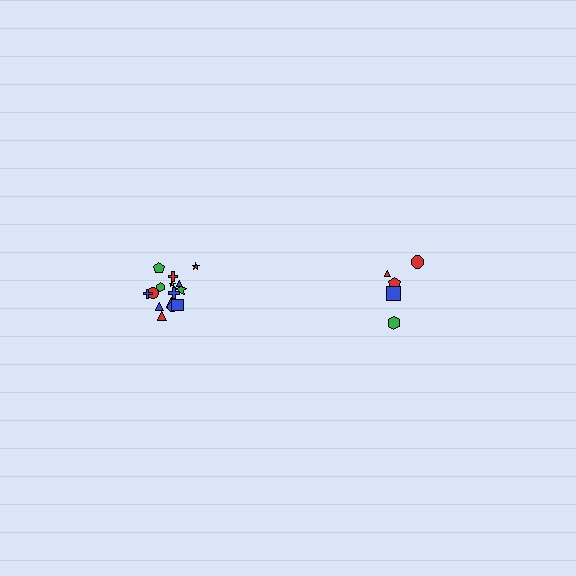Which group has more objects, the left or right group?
The left group.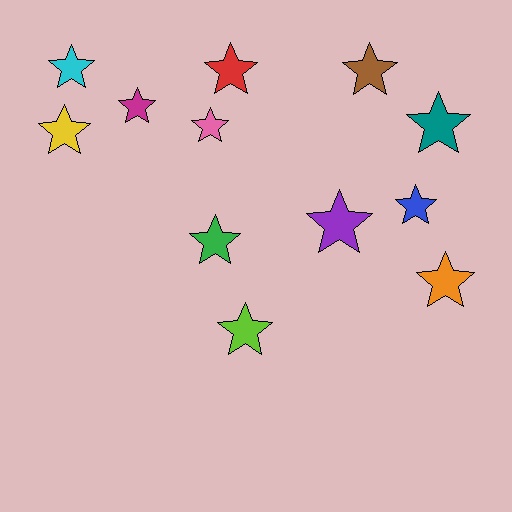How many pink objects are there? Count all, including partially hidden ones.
There is 1 pink object.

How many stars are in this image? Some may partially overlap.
There are 12 stars.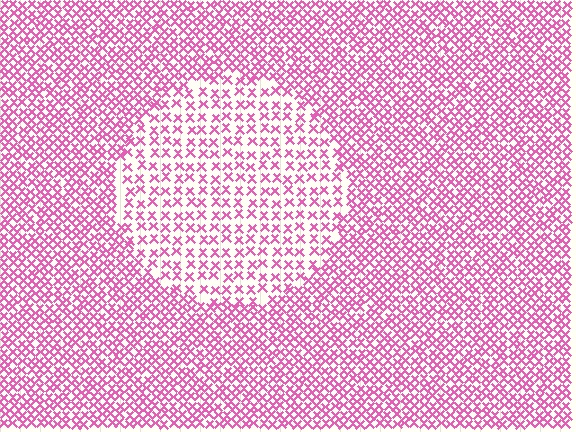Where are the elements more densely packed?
The elements are more densely packed outside the circle boundary.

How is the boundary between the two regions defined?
The boundary is defined by a change in element density (approximately 1.9x ratio). All elements are the same color, size, and shape.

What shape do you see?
I see a circle.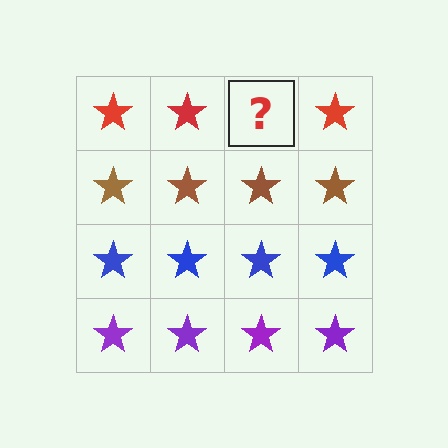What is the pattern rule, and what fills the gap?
The rule is that each row has a consistent color. The gap should be filled with a red star.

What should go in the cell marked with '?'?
The missing cell should contain a red star.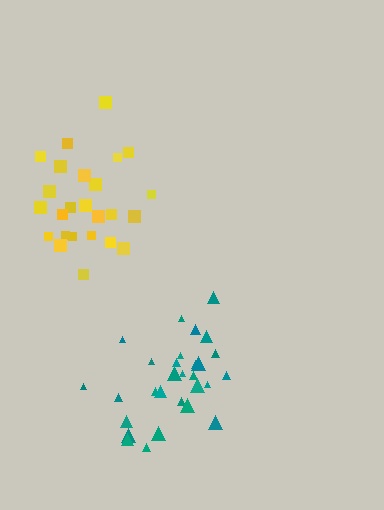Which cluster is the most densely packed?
Teal.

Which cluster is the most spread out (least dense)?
Yellow.